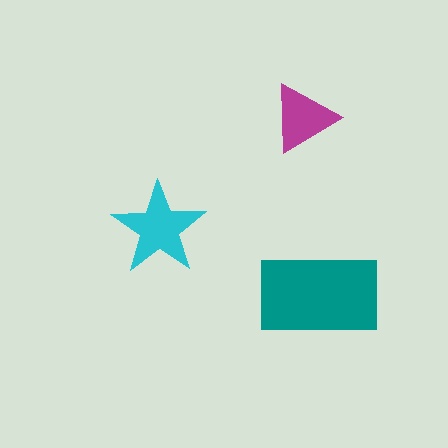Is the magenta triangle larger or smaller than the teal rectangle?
Smaller.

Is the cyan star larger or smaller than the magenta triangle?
Larger.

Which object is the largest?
The teal rectangle.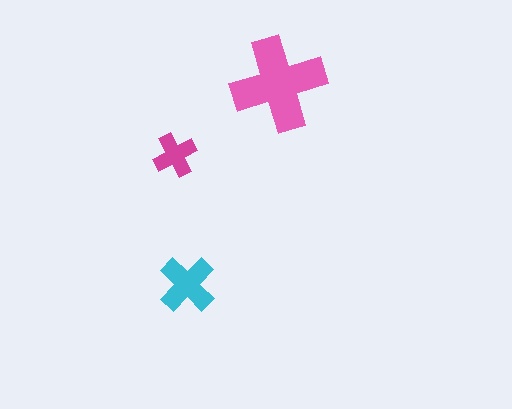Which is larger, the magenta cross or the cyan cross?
The cyan one.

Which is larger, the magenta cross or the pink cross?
The pink one.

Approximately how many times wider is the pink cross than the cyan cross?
About 1.5 times wider.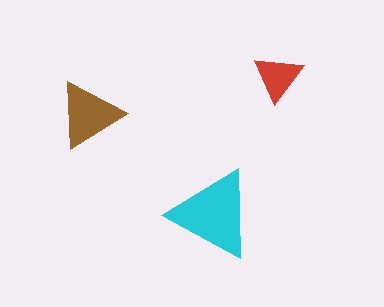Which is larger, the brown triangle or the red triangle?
The brown one.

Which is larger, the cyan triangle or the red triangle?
The cyan one.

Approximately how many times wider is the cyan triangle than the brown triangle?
About 1.5 times wider.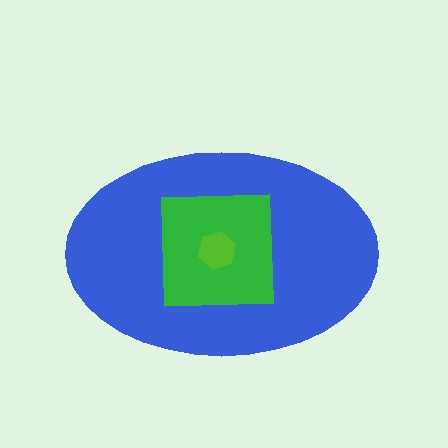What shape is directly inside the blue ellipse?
The green square.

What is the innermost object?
The lime hexagon.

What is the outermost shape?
The blue ellipse.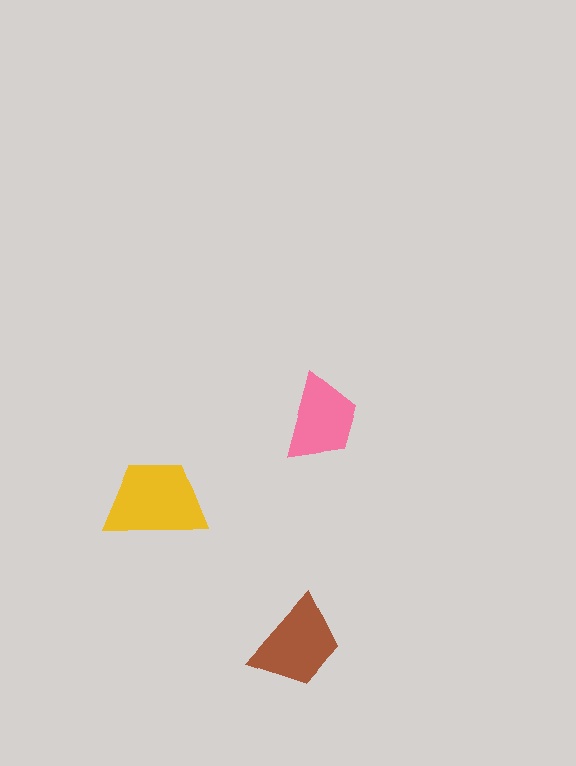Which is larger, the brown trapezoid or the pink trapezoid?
The brown one.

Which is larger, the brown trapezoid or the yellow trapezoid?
The yellow one.